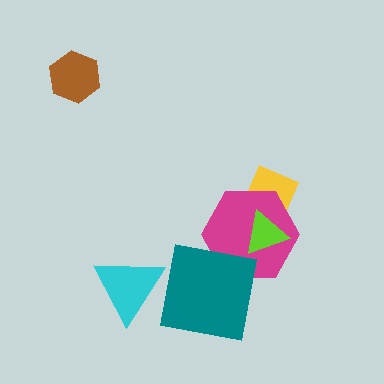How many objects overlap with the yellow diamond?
2 objects overlap with the yellow diamond.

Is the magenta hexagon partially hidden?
Yes, it is partially covered by another shape.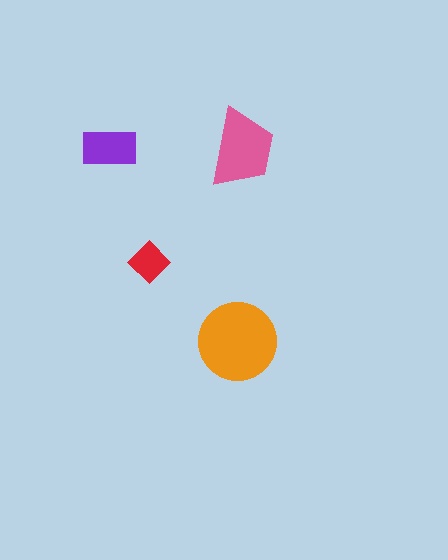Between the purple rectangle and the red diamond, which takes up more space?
The purple rectangle.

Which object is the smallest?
The red diamond.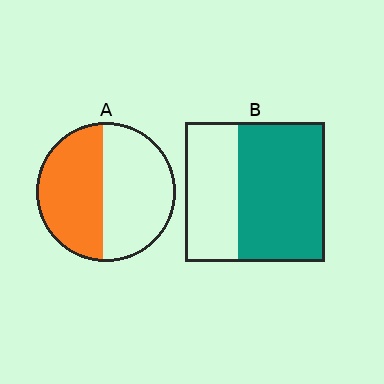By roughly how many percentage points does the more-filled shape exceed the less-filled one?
By roughly 15 percentage points (B over A).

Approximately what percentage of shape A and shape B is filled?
A is approximately 45% and B is approximately 60%.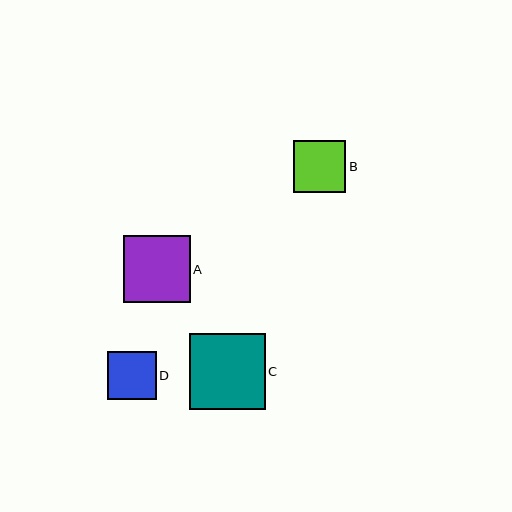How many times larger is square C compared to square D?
Square C is approximately 1.6 times the size of square D.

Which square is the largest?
Square C is the largest with a size of approximately 76 pixels.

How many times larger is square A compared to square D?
Square A is approximately 1.4 times the size of square D.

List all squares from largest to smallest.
From largest to smallest: C, A, B, D.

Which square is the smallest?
Square D is the smallest with a size of approximately 49 pixels.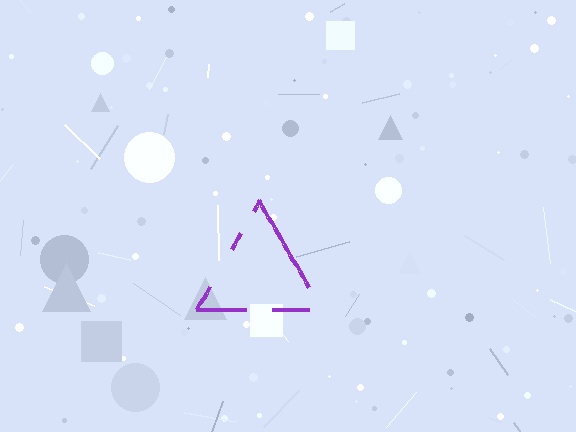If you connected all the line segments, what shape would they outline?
They would outline a triangle.